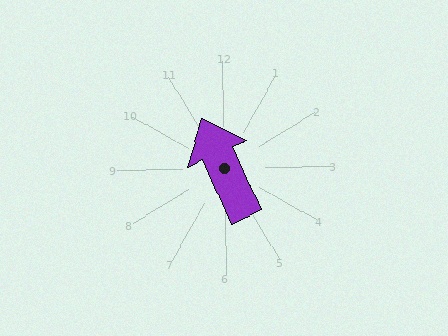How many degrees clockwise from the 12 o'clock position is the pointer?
Approximately 336 degrees.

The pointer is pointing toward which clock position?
Roughly 11 o'clock.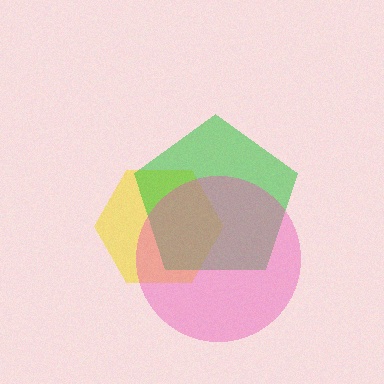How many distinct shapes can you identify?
There are 3 distinct shapes: a yellow hexagon, a green pentagon, a pink circle.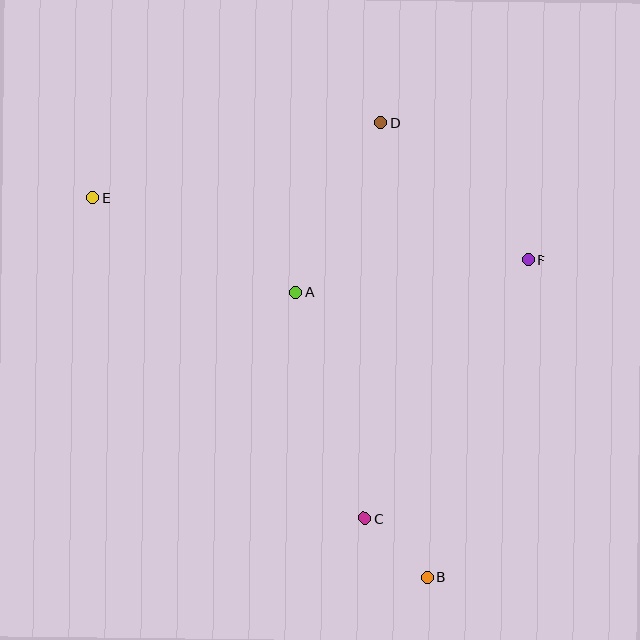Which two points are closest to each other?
Points B and C are closest to each other.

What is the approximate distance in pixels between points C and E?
The distance between C and E is approximately 420 pixels.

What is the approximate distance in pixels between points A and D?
The distance between A and D is approximately 189 pixels.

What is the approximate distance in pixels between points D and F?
The distance between D and F is approximately 202 pixels.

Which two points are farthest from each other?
Points B and E are farthest from each other.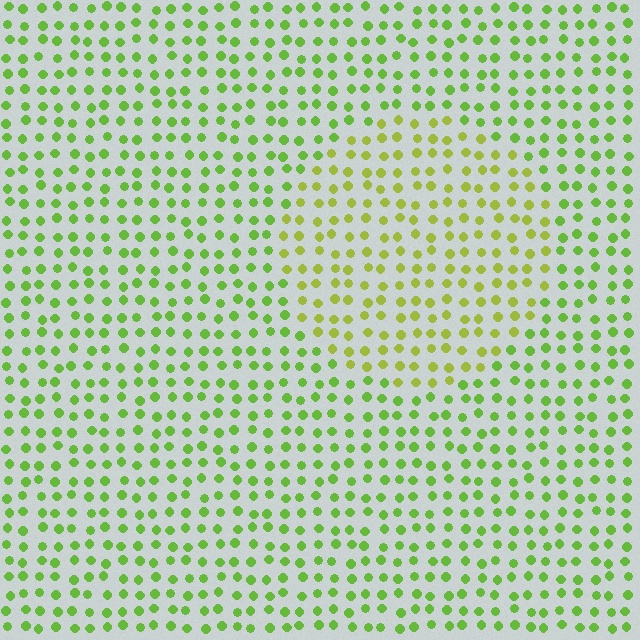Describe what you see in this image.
The image is filled with small lime elements in a uniform arrangement. A circle-shaped region is visible where the elements are tinted to a slightly different hue, forming a subtle color boundary.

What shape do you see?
I see a circle.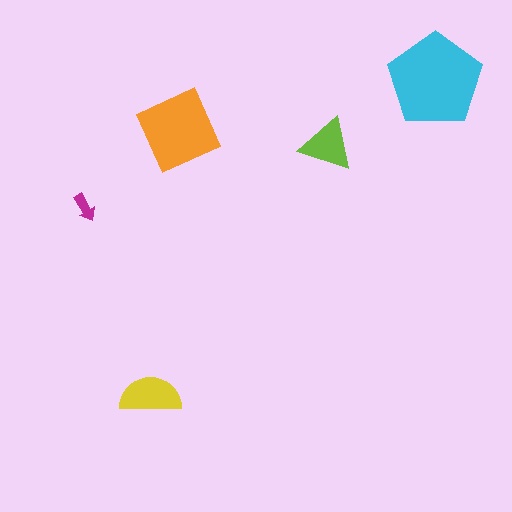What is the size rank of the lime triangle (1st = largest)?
4th.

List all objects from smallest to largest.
The magenta arrow, the lime triangle, the yellow semicircle, the orange diamond, the cyan pentagon.